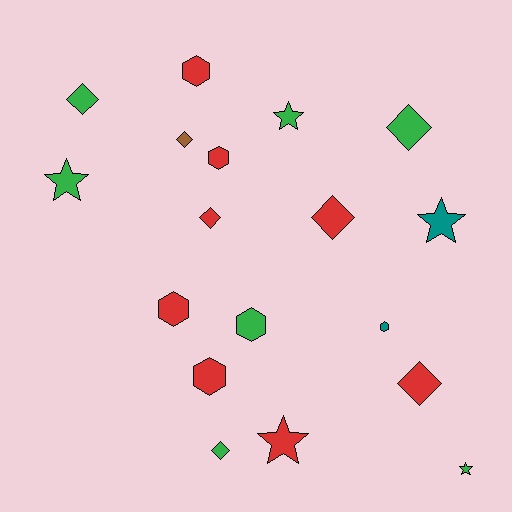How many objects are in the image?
There are 18 objects.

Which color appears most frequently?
Red, with 8 objects.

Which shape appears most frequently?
Diamond, with 7 objects.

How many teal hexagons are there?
There is 1 teal hexagon.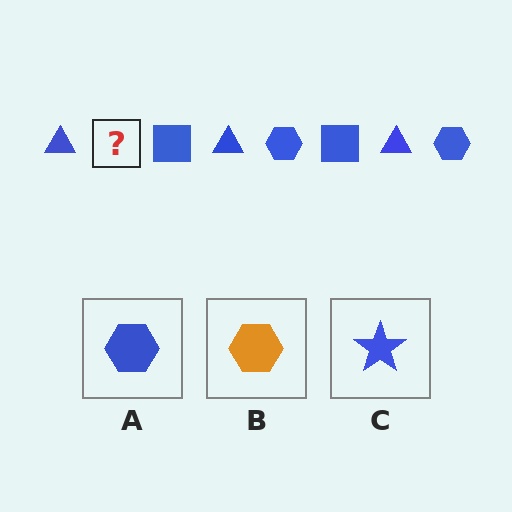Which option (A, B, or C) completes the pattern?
A.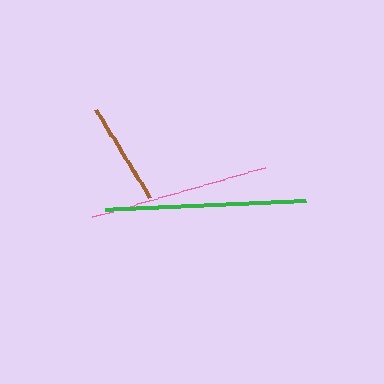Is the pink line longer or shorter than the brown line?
The pink line is longer than the brown line.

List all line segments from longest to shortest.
From longest to shortest: green, pink, brown.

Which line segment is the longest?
The green line is the longest at approximately 201 pixels.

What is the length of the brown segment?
The brown segment is approximately 103 pixels long.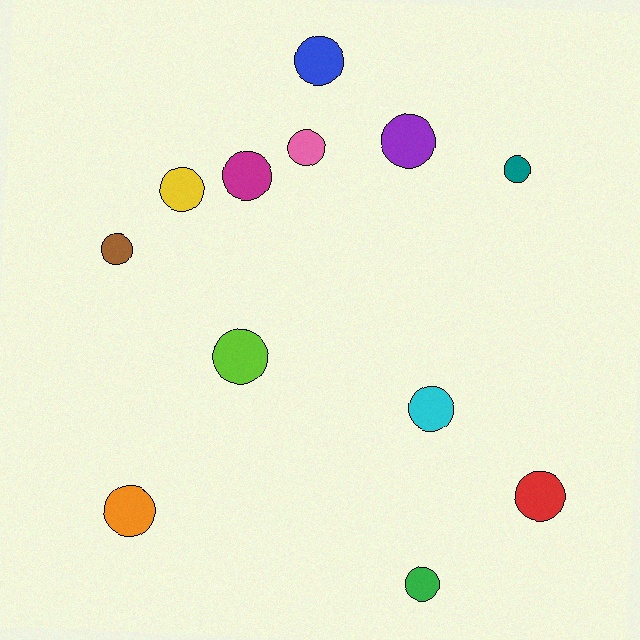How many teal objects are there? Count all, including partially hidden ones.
There is 1 teal object.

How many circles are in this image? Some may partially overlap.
There are 12 circles.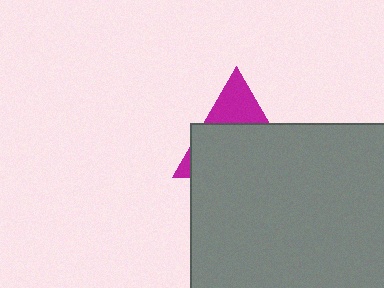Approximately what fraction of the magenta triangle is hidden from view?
Roughly 70% of the magenta triangle is hidden behind the gray square.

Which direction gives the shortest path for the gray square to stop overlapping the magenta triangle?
Moving down gives the shortest separation.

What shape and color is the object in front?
The object in front is a gray square.